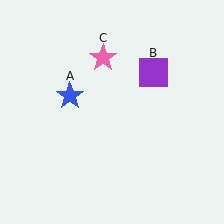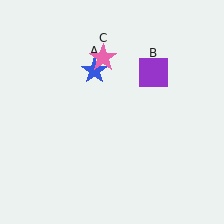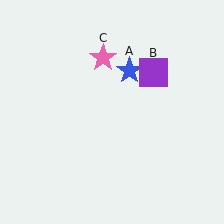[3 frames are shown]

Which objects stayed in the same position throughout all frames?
Purple square (object B) and pink star (object C) remained stationary.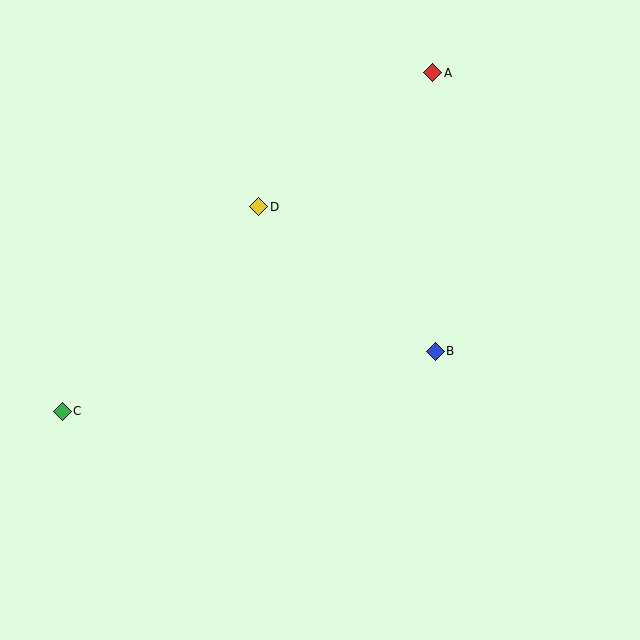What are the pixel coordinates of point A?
Point A is at (433, 73).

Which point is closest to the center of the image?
Point B at (435, 351) is closest to the center.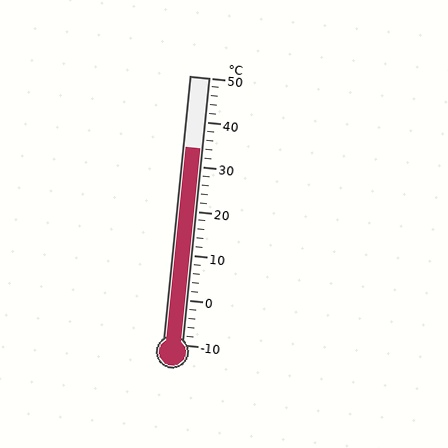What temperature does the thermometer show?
The thermometer shows approximately 34°C.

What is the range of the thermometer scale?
The thermometer scale ranges from -10°C to 50°C.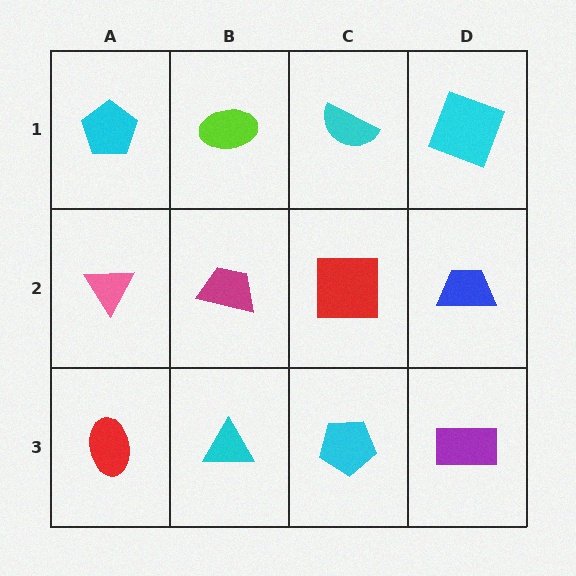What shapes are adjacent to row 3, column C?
A red square (row 2, column C), a cyan triangle (row 3, column B), a purple rectangle (row 3, column D).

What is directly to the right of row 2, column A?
A magenta trapezoid.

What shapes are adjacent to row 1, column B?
A magenta trapezoid (row 2, column B), a cyan pentagon (row 1, column A), a cyan semicircle (row 1, column C).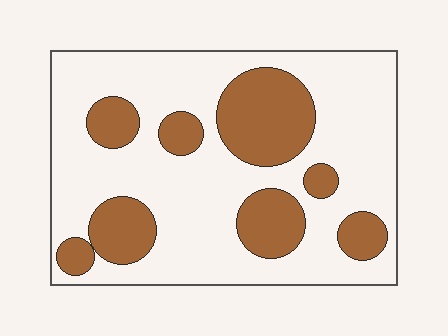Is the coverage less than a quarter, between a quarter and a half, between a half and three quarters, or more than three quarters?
Between a quarter and a half.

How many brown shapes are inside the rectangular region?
8.